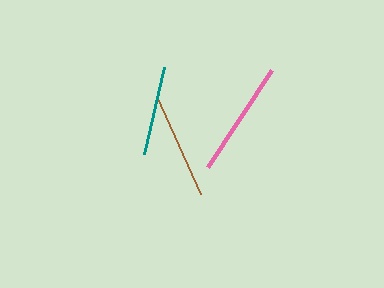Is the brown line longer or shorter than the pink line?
The pink line is longer than the brown line.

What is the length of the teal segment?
The teal segment is approximately 90 pixels long.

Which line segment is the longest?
The pink line is the longest at approximately 116 pixels.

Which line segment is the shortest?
The teal line is the shortest at approximately 90 pixels.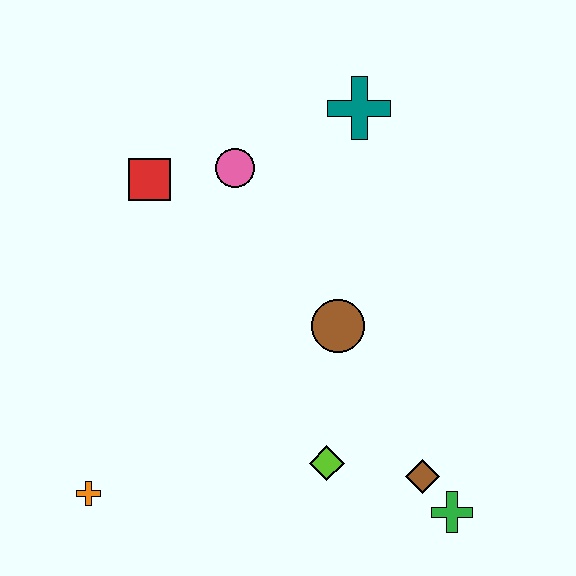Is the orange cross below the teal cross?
Yes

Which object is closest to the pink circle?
The red square is closest to the pink circle.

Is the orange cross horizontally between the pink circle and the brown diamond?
No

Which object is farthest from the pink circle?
The green cross is farthest from the pink circle.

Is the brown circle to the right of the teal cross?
No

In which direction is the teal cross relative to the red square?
The teal cross is to the right of the red square.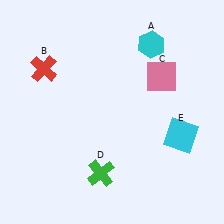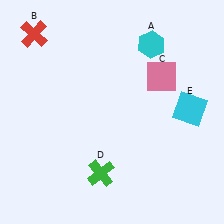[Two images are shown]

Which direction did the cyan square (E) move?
The cyan square (E) moved up.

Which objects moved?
The objects that moved are: the red cross (B), the cyan square (E).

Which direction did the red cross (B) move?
The red cross (B) moved up.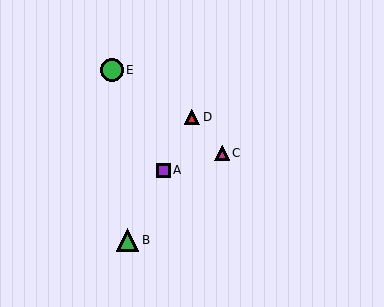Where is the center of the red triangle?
The center of the red triangle is at (192, 117).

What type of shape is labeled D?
Shape D is a red triangle.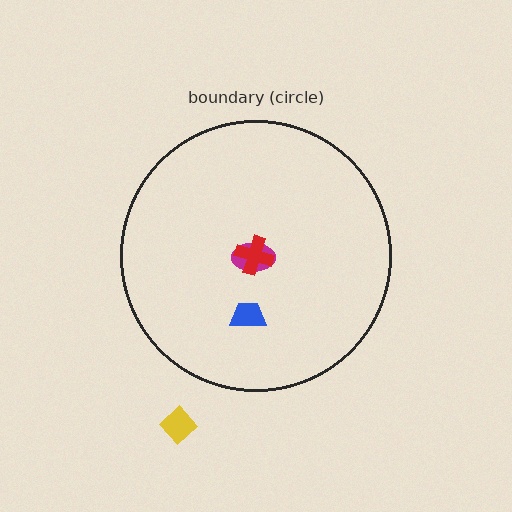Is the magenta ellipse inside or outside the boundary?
Inside.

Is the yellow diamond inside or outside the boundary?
Outside.